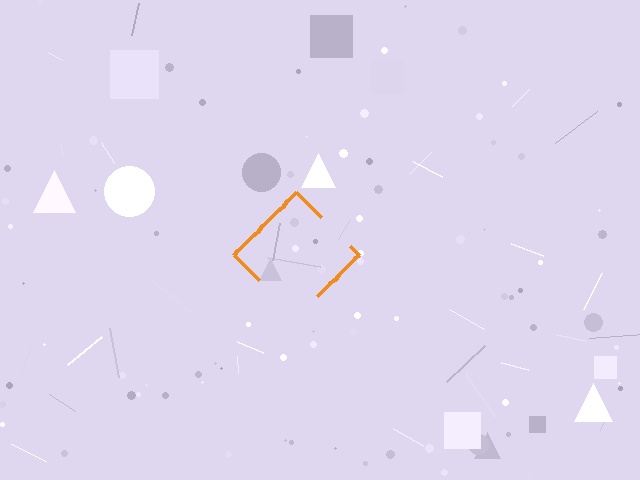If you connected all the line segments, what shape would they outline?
They would outline a diamond.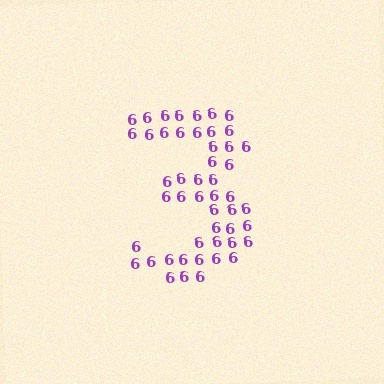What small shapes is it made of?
It is made of small digit 6's.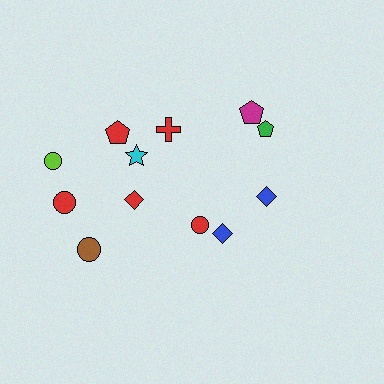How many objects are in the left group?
There are 8 objects.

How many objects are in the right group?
There are 4 objects.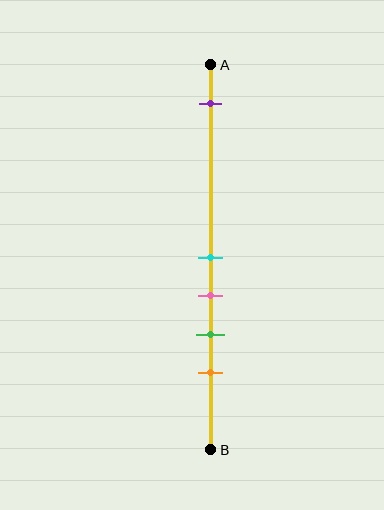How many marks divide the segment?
There are 5 marks dividing the segment.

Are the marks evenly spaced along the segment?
No, the marks are not evenly spaced.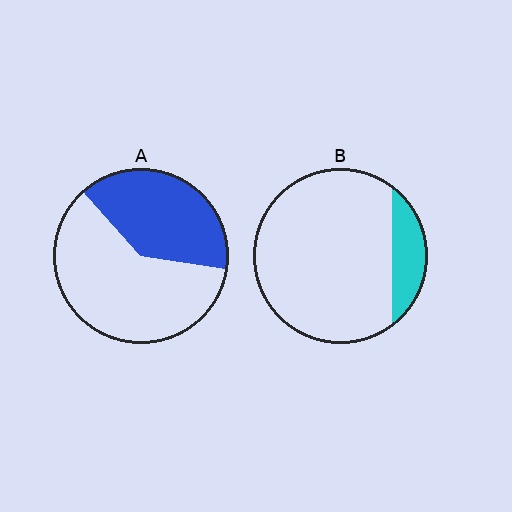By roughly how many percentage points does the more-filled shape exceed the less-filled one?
By roughly 25 percentage points (A over B).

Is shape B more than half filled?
No.